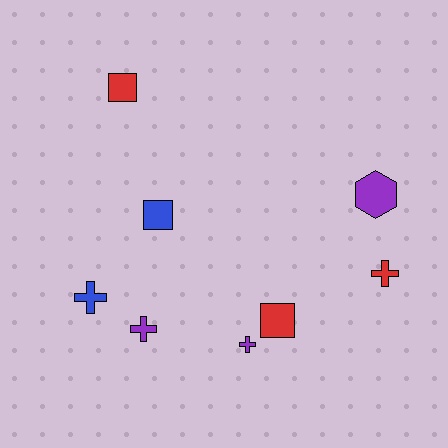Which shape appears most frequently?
Cross, with 4 objects.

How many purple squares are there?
There are no purple squares.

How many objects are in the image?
There are 8 objects.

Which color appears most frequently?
Red, with 3 objects.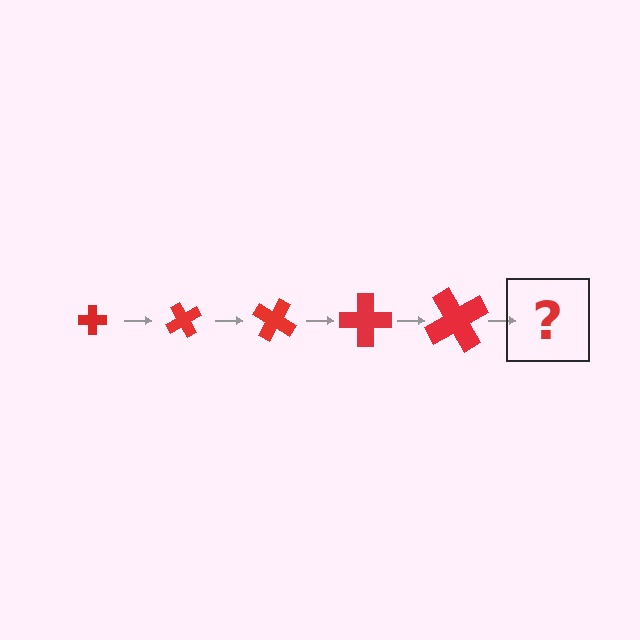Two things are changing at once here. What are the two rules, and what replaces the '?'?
The two rules are that the cross grows larger each step and it rotates 60 degrees each step. The '?' should be a cross, larger than the previous one and rotated 300 degrees from the start.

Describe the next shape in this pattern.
It should be a cross, larger than the previous one and rotated 300 degrees from the start.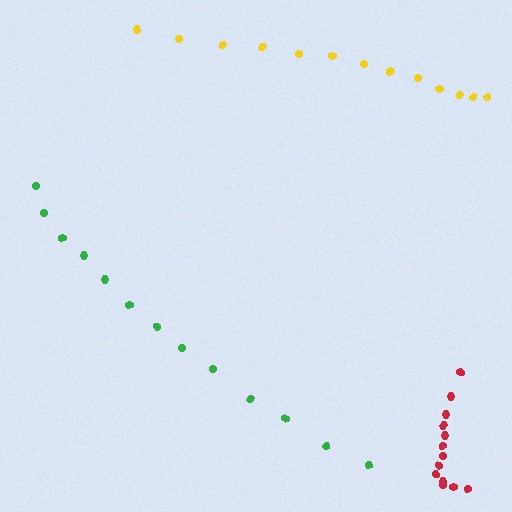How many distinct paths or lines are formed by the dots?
There are 3 distinct paths.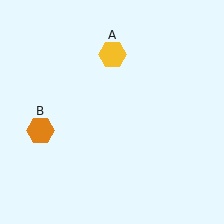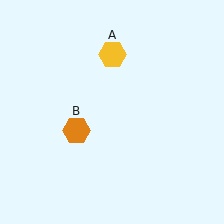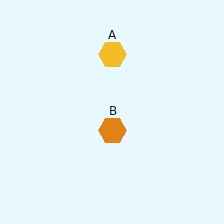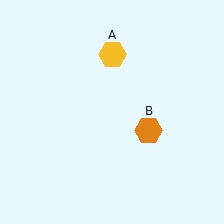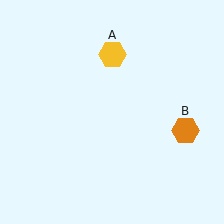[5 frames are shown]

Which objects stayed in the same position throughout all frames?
Yellow hexagon (object A) remained stationary.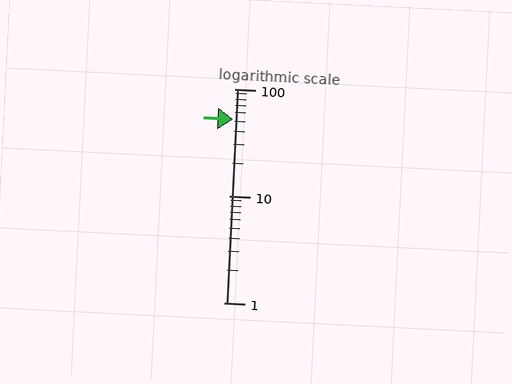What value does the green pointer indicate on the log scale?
The pointer indicates approximately 52.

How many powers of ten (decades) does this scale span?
The scale spans 2 decades, from 1 to 100.